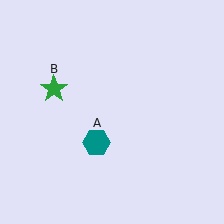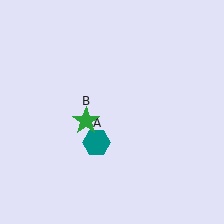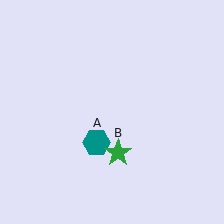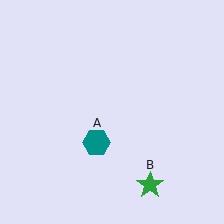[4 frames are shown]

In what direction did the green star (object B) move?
The green star (object B) moved down and to the right.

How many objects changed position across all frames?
1 object changed position: green star (object B).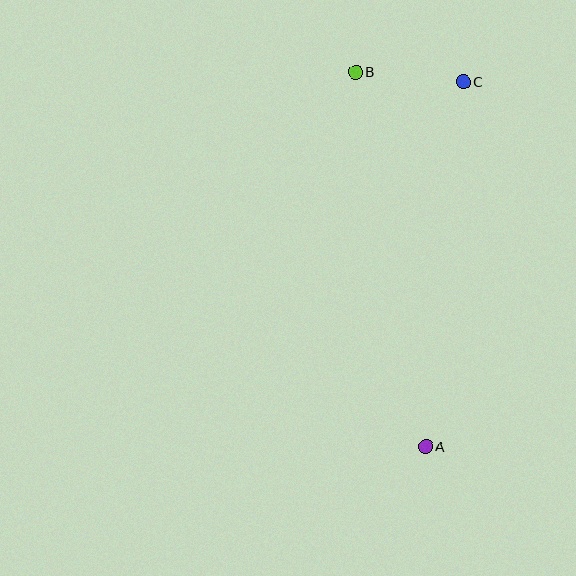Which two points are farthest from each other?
Points A and B are farthest from each other.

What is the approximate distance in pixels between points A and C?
The distance between A and C is approximately 367 pixels.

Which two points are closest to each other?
Points B and C are closest to each other.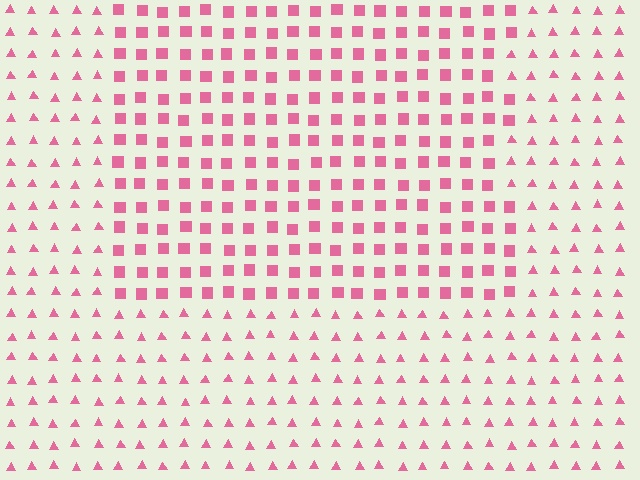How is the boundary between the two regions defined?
The boundary is defined by a change in element shape: squares inside vs. triangles outside. All elements share the same color and spacing.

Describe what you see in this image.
The image is filled with small pink elements arranged in a uniform grid. A rectangle-shaped region contains squares, while the surrounding area contains triangles. The boundary is defined purely by the change in element shape.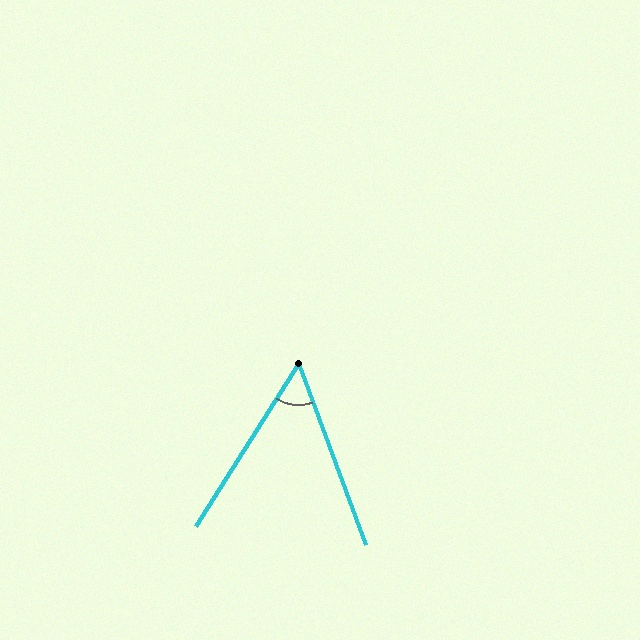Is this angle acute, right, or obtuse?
It is acute.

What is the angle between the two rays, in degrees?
Approximately 53 degrees.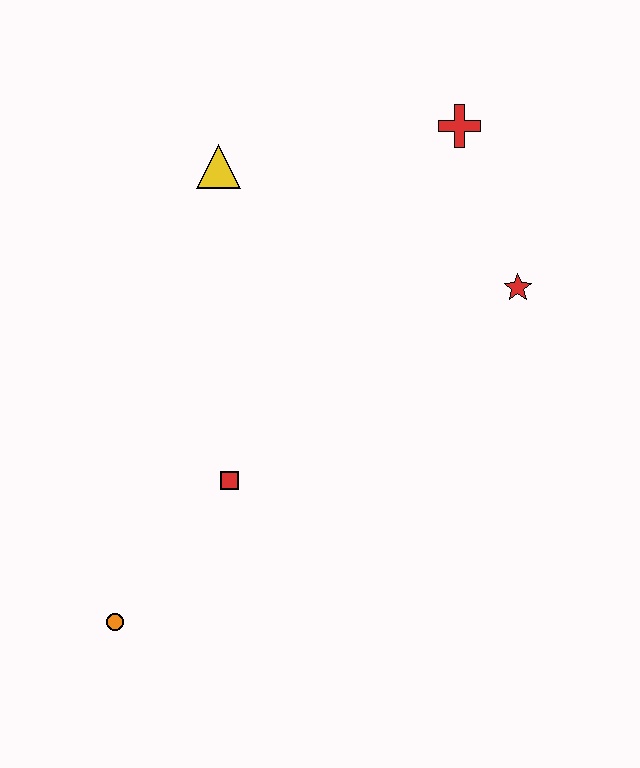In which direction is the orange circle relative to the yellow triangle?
The orange circle is below the yellow triangle.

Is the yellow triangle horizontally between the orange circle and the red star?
Yes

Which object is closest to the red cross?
The red star is closest to the red cross.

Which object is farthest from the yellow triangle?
The orange circle is farthest from the yellow triangle.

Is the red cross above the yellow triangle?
Yes